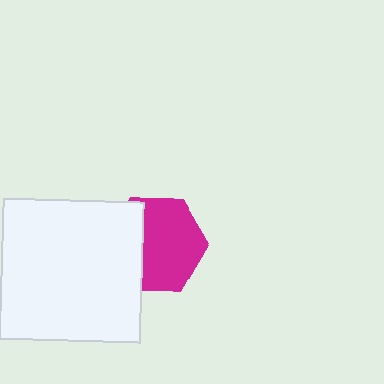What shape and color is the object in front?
The object in front is a white square.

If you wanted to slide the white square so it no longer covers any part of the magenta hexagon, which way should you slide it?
Slide it left — that is the most direct way to separate the two shapes.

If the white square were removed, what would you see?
You would see the complete magenta hexagon.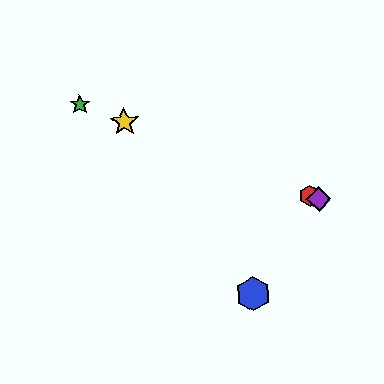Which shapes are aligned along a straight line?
The red hexagon, the green star, the yellow star, the purple diamond are aligned along a straight line.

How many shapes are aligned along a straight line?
4 shapes (the red hexagon, the green star, the yellow star, the purple diamond) are aligned along a straight line.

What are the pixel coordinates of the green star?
The green star is at (80, 104).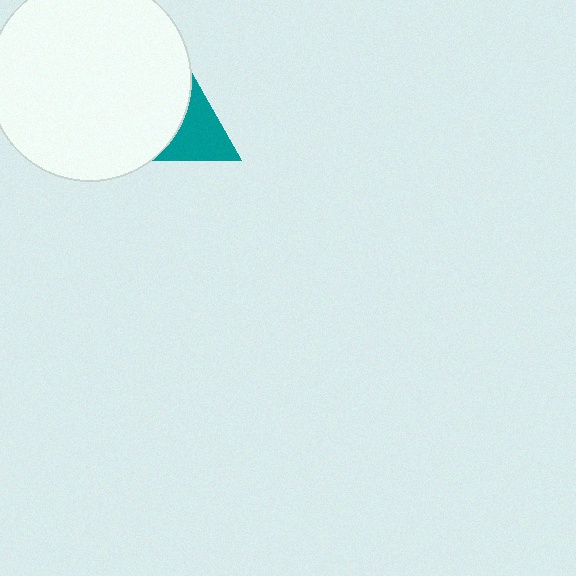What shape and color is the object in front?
The object in front is a white circle.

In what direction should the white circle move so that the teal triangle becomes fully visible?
The white circle should move left. That is the shortest direction to clear the overlap and leave the teal triangle fully visible.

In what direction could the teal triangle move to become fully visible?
The teal triangle could move right. That would shift it out from behind the white circle entirely.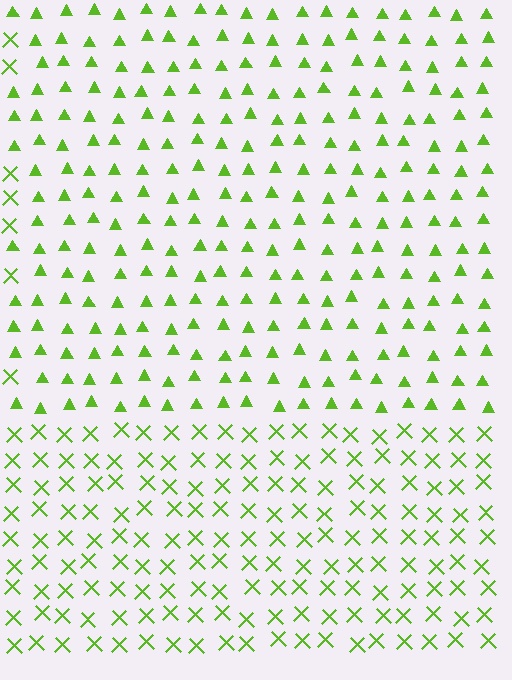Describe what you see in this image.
The image is filled with small lime elements arranged in a uniform grid. A rectangle-shaped region contains triangles, while the surrounding area contains X marks. The boundary is defined purely by the change in element shape.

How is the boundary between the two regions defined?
The boundary is defined by a change in element shape: triangles inside vs. X marks outside. All elements share the same color and spacing.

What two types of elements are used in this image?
The image uses triangles inside the rectangle region and X marks outside it.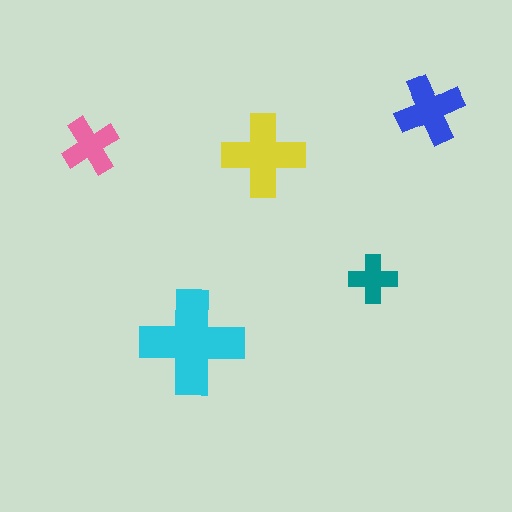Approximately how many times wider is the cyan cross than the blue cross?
About 1.5 times wider.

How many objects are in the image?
There are 5 objects in the image.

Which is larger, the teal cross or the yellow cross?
The yellow one.